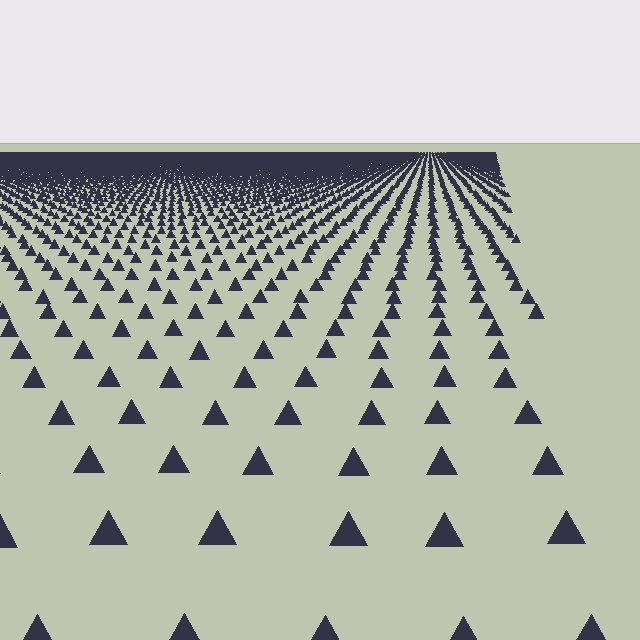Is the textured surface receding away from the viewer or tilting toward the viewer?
The surface is receding away from the viewer. Texture elements get smaller and denser toward the top.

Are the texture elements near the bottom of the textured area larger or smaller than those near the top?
Larger. Near the bottom, elements are closer to the viewer and appear at a bigger on-screen size.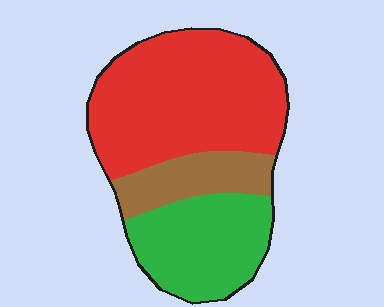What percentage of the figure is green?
Green takes up about one third (1/3) of the figure.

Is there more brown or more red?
Red.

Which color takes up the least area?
Brown, at roughly 15%.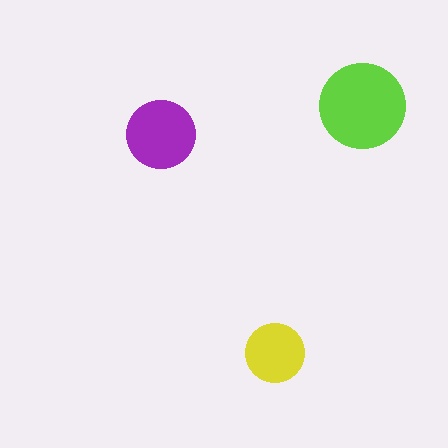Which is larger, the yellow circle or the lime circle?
The lime one.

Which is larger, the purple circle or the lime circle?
The lime one.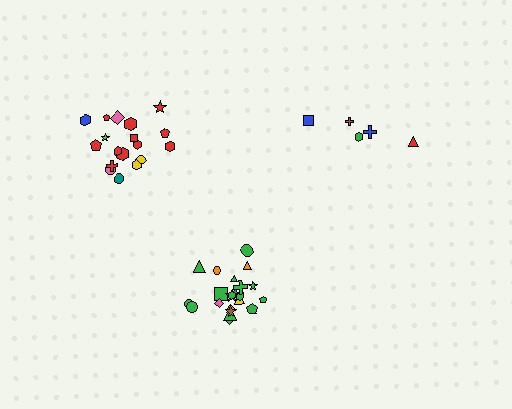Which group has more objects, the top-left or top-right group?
The top-left group.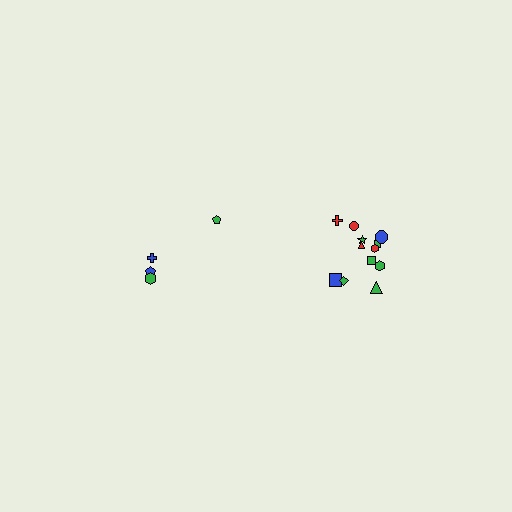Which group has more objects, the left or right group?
The right group.